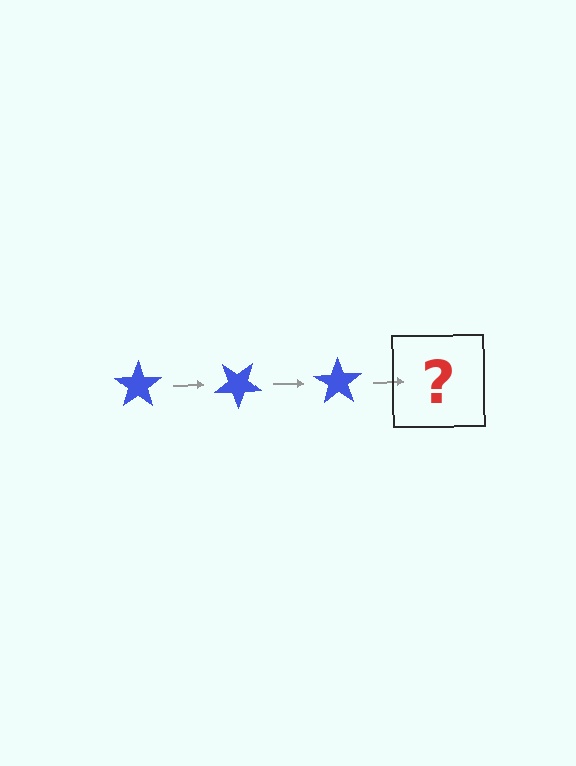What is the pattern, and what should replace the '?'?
The pattern is that the star rotates 35 degrees each step. The '?' should be a blue star rotated 105 degrees.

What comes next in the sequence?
The next element should be a blue star rotated 105 degrees.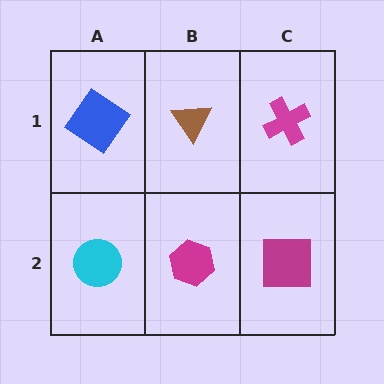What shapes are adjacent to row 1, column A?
A cyan circle (row 2, column A), a brown triangle (row 1, column B).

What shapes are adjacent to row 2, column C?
A magenta cross (row 1, column C), a magenta hexagon (row 2, column B).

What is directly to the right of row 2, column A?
A magenta hexagon.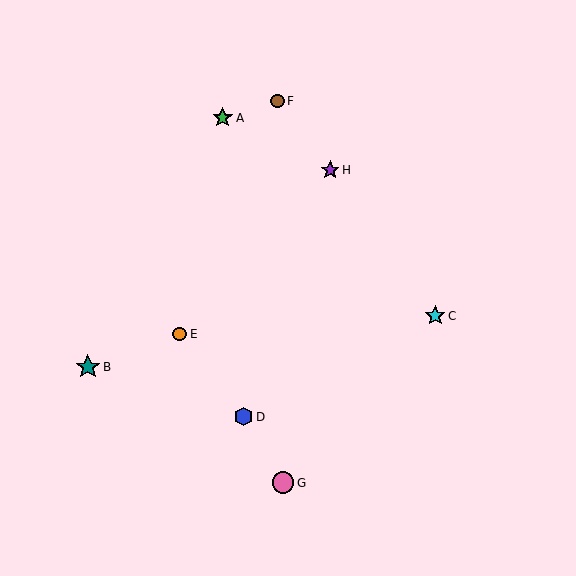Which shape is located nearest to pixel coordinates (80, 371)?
The teal star (labeled B) at (88, 367) is nearest to that location.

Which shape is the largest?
The teal star (labeled B) is the largest.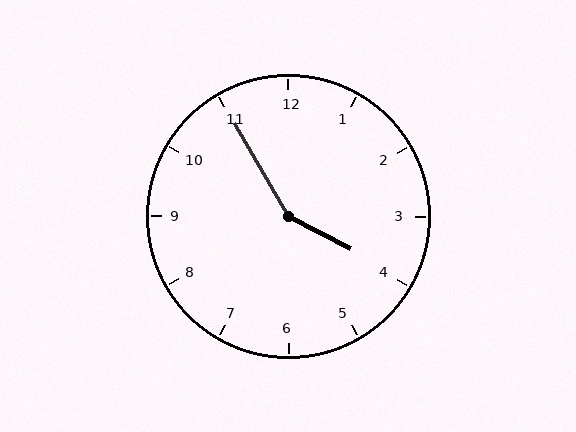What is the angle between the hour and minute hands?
Approximately 148 degrees.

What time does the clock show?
3:55.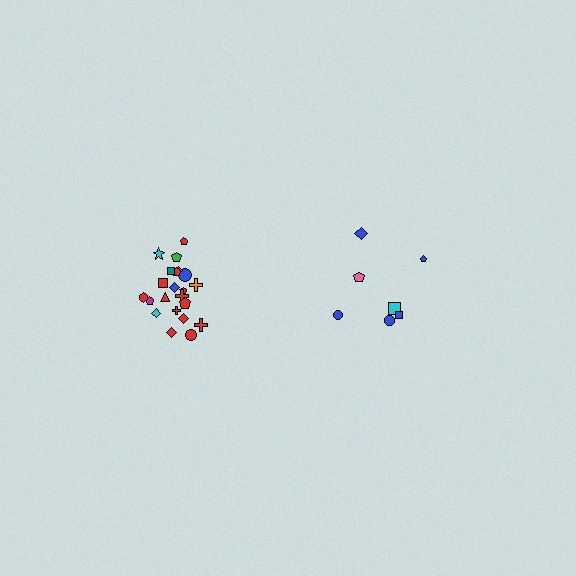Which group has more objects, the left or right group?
The left group.